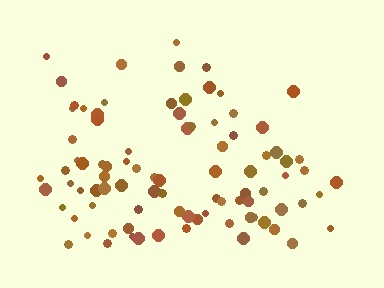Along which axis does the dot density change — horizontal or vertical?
Vertical.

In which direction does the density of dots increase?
From top to bottom, with the bottom side densest.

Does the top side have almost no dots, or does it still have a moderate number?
Still a moderate number, just noticeably fewer than the bottom.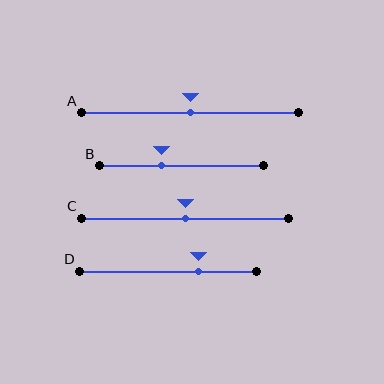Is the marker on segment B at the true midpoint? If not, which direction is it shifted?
No, the marker on segment B is shifted to the left by about 13% of the segment length.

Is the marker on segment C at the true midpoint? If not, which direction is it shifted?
Yes, the marker on segment C is at the true midpoint.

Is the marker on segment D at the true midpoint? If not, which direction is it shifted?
No, the marker on segment D is shifted to the right by about 17% of the segment length.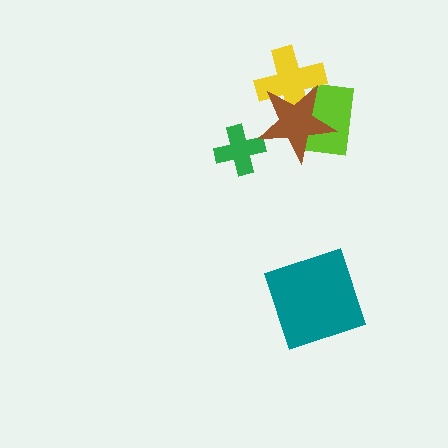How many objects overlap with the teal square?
0 objects overlap with the teal square.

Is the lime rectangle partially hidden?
Yes, it is partially covered by another shape.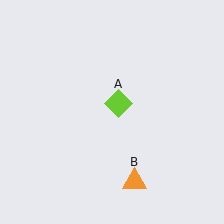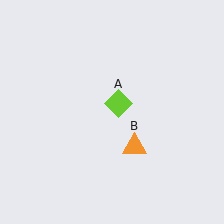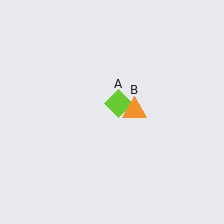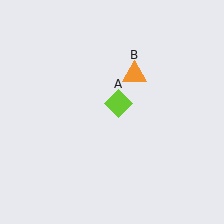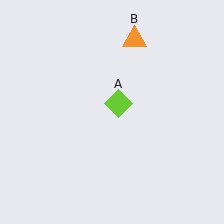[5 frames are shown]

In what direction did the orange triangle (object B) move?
The orange triangle (object B) moved up.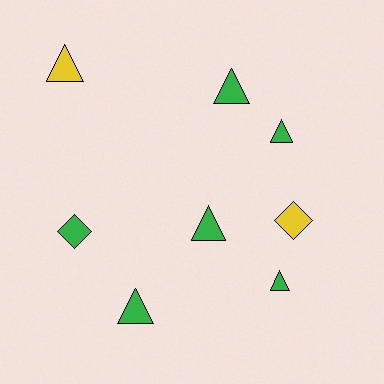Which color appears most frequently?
Green, with 6 objects.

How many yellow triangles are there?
There is 1 yellow triangle.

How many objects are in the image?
There are 8 objects.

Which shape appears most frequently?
Triangle, with 6 objects.